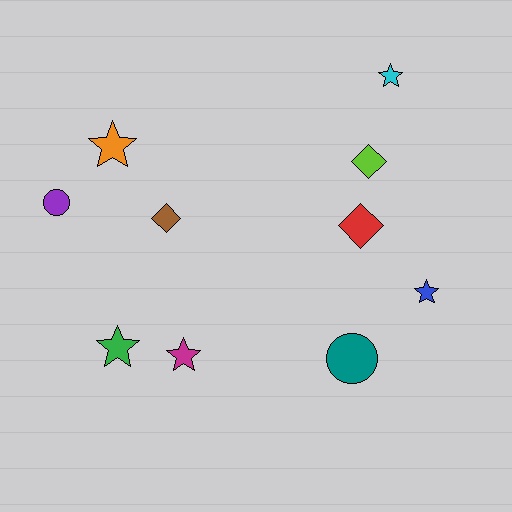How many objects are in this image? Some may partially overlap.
There are 10 objects.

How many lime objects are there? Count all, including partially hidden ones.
There is 1 lime object.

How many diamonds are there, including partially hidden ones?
There are 3 diamonds.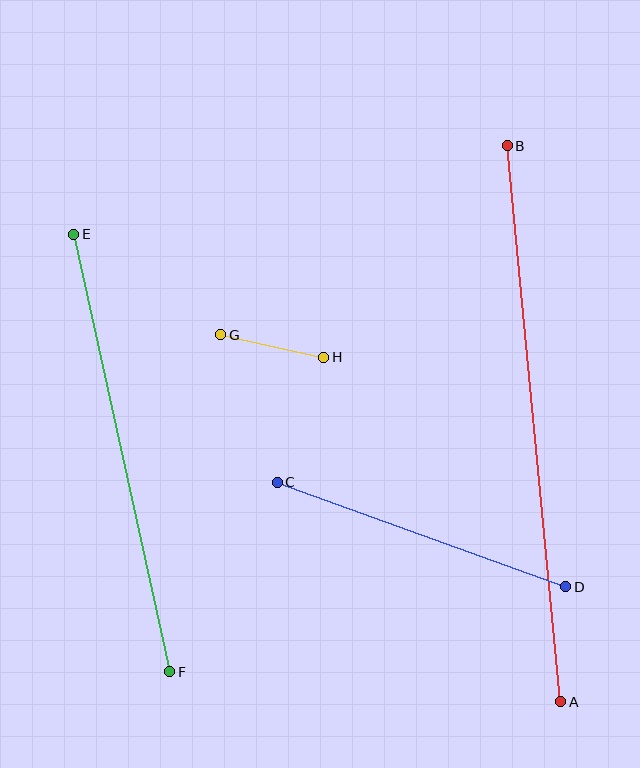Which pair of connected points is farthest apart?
Points A and B are farthest apart.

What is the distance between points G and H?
The distance is approximately 105 pixels.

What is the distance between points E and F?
The distance is approximately 448 pixels.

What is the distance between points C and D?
The distance is approximately 307 pixels.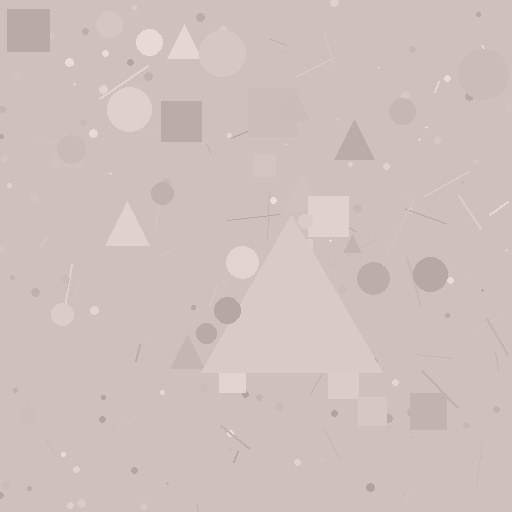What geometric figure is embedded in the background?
A triangle is embedded in the background.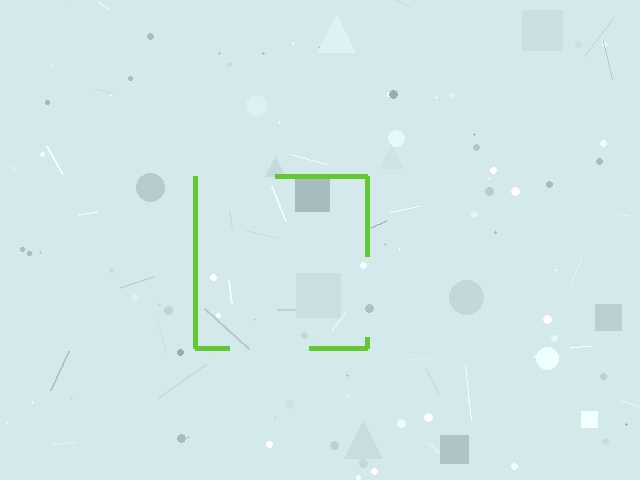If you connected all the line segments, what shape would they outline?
They would outline a square.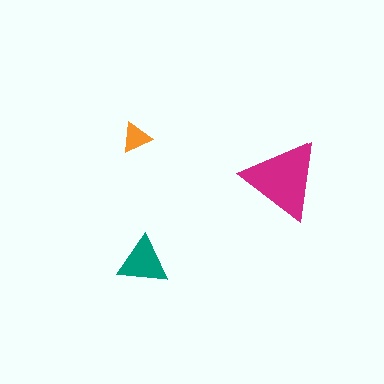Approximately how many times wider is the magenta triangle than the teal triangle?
About 1.5 times wider.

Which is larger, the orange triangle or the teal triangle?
The teal one.